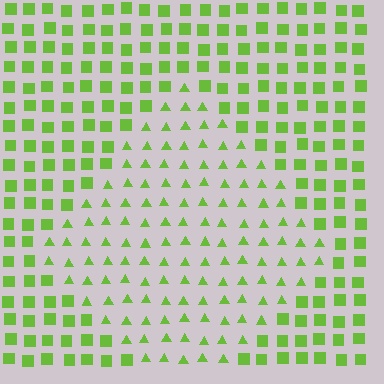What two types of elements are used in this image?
The image uses triangles inside the diamond region and squares outside it.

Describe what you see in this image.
The image is filled with small lime elements arranged in a uniform grid. A diamond-shaped region contains triangles, while the surrounding area contains squares. The boundary is defined purely by the change in element shape.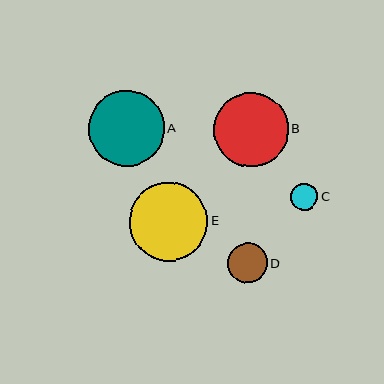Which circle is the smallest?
Circle C is the smallest with a size of approximately 28 pixels.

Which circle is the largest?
Circle E is the largest with a size of approximately 79 pixels.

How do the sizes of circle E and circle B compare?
Circle E and circle B are approximately the same size.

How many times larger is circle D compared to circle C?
Circle D is approximately 1.4 times the size of circle C.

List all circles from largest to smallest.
From largest to smallest: E, A, B, D, C.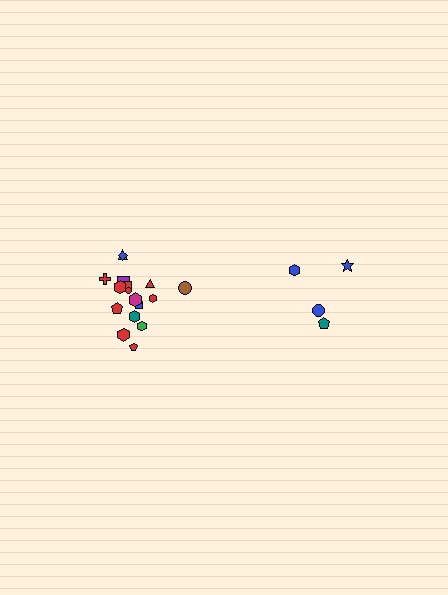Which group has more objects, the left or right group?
The left group.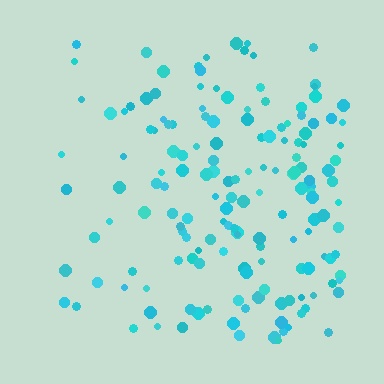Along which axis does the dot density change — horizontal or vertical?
Horizontal.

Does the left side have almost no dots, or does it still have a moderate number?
Still a moderate number, just noticeably fewer than the right.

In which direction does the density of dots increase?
From left to right, with the right side densest.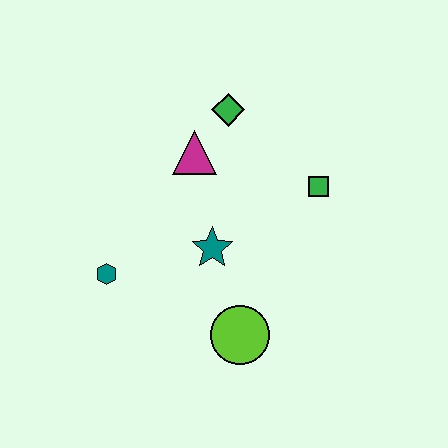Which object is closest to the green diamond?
The magenta triangle is closest to the green diamond.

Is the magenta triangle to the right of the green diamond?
No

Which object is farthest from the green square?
The teal hexagon is farthest from the green square.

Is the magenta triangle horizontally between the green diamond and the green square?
No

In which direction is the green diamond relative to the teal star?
The green diamond is above the teal star.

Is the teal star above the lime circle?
Yes